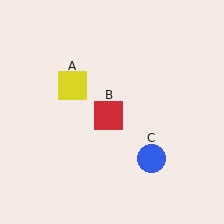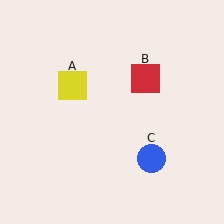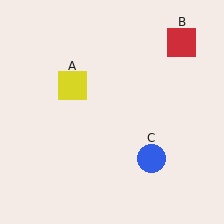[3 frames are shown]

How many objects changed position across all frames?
1 object changed position: red square (object B).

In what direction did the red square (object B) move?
The red square (object B) moved up and to the right.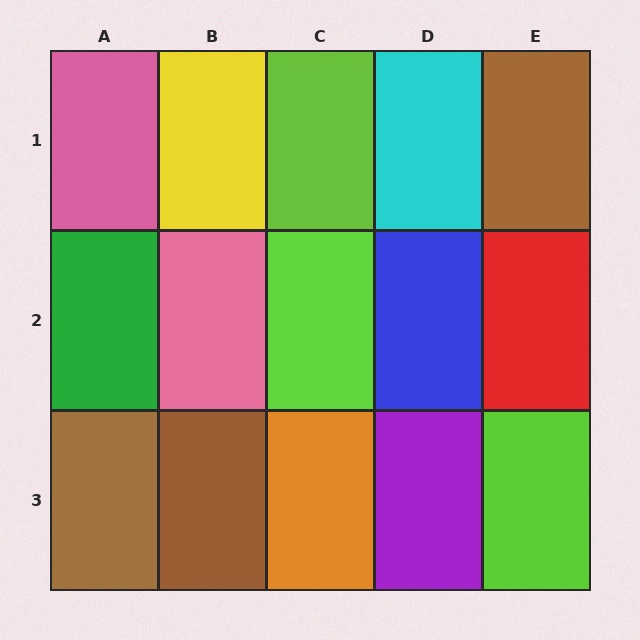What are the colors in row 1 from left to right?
Pink, yellow, lime, cyan, brown.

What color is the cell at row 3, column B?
Brown.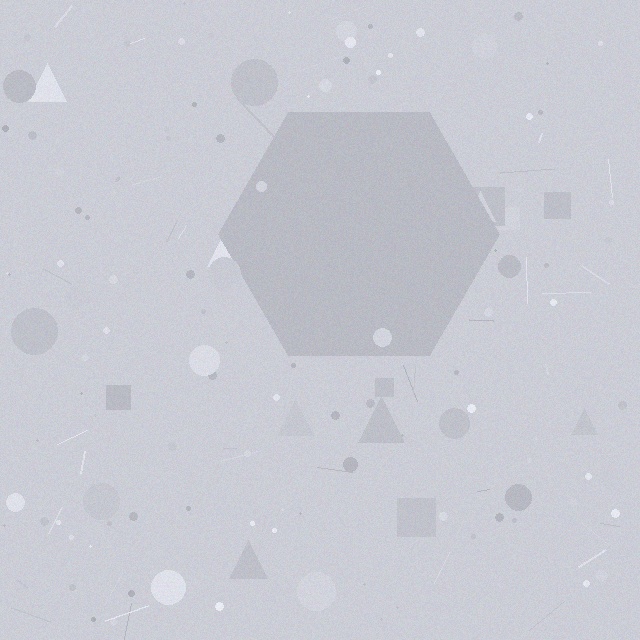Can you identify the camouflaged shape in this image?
The camouflaged shape is a hexagon.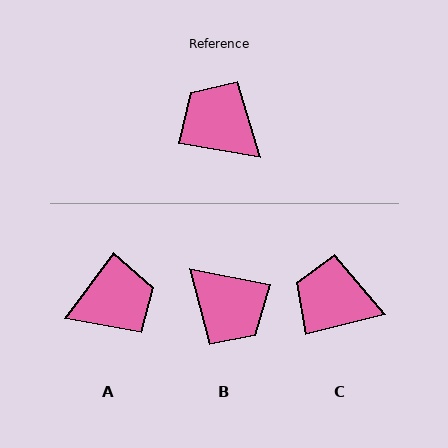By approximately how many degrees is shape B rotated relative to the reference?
Approximately 178 degrees counter-clockwise.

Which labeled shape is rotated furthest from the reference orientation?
B, about 178 degrees away.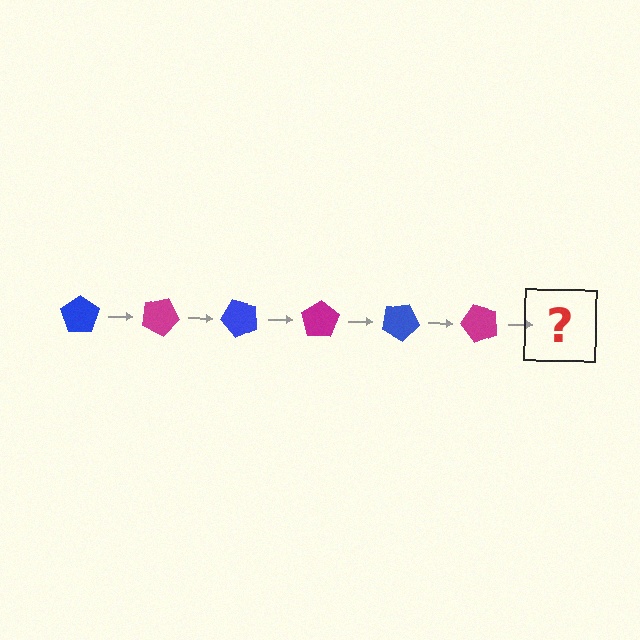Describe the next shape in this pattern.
It should be a blue pentagon, rotated 150 degrees from the start.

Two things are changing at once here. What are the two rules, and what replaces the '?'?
The two rules are that it rotates 25 degrees each step and the color cycles through blue and magenta. The '?' should be a blue pentagon, rotated 150 degrees from the start.